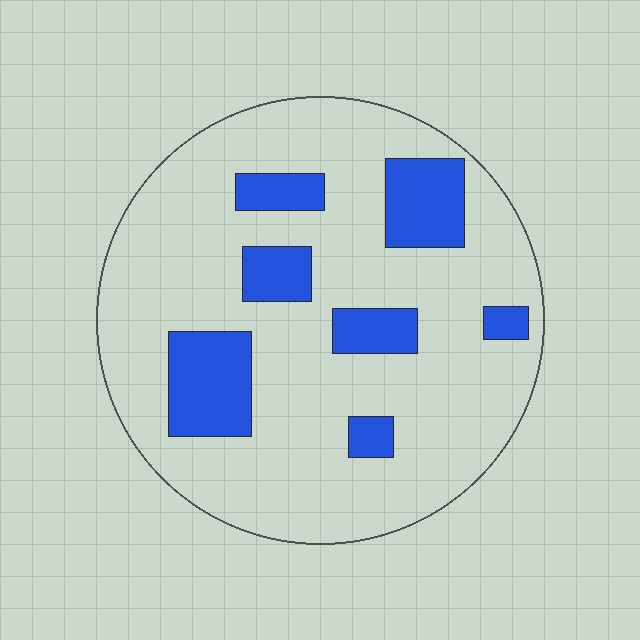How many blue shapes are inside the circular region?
7.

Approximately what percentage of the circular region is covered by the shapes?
Approximately 20%.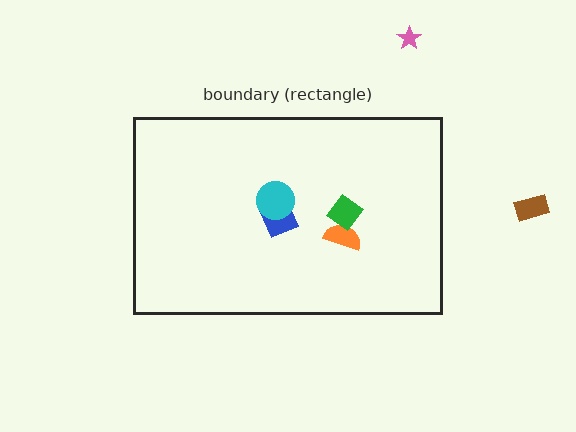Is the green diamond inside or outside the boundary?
Inside.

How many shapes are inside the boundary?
4 inside, 2 outside.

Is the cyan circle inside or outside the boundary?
Inside.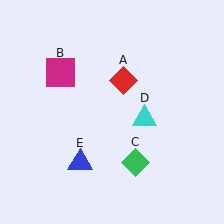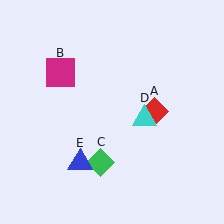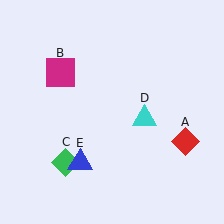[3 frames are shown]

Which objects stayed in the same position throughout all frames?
Magenta square (object B) and cyan triangle (object D) and blue triangle (object E) remained stationary.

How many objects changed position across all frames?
2 objects changed position: red diamond (object A), green diamond (object C).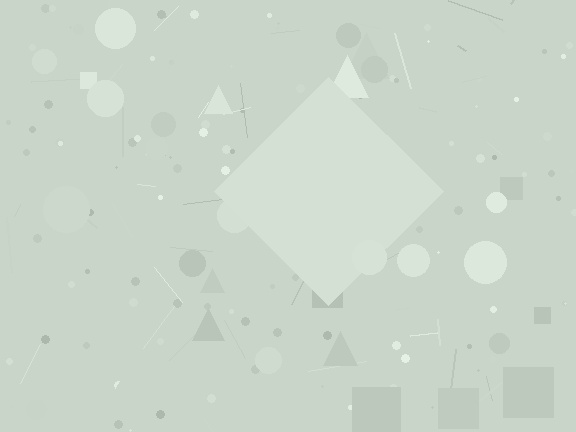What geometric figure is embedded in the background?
A diamond is embedded in the background.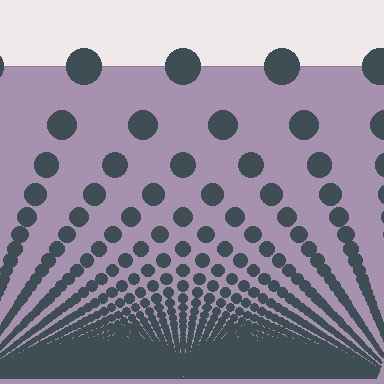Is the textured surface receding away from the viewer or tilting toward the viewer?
The surface appears to tilt toward the viewer. Texture elements get larger and sparser toward the top.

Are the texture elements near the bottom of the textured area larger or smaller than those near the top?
Smaller. The gradient is inverted — elements near the bottom are smaller and denser.